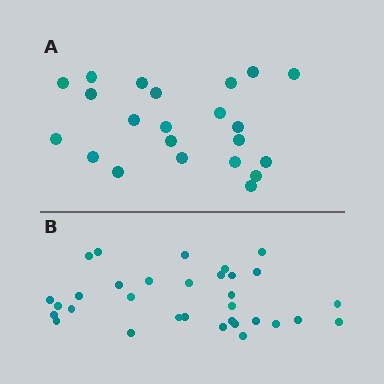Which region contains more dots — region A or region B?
Region B (the bottom region) has more dots.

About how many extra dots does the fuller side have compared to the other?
Region B has roughly 10 or so more dots than region A.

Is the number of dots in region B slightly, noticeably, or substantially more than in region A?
Region B has substantially more. The ratio is roughly 1.5 to 1.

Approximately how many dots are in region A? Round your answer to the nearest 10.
About 20 dots. (The exact count is 22, which rounds to 20.)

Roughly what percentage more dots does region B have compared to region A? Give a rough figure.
About 45% more.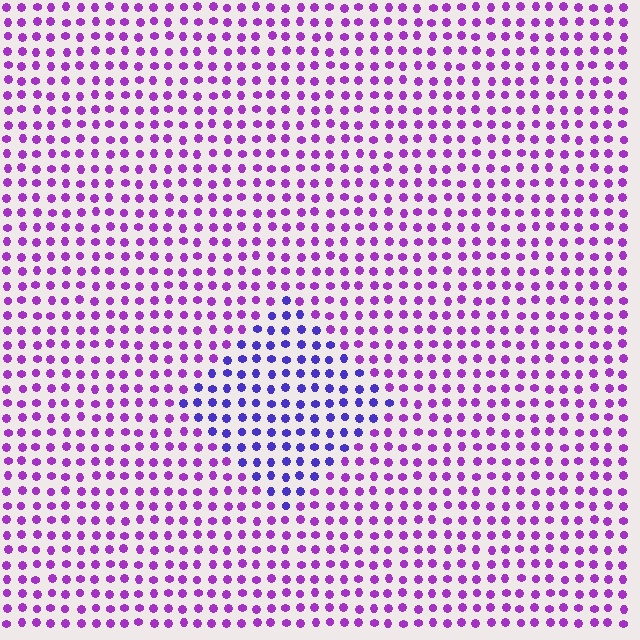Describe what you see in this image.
The image is filled with small purple elements in a uniform arrangement. A diamond-shaped region is visible where the elements are tinted to a slightly different hue, forming a subtle color boundary.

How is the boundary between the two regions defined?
The boundary is defined purely by a slight shift in hue (about 38 degrees). Spacing, size, and orientation are identical on both sides.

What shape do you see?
I see a diamond.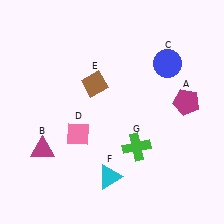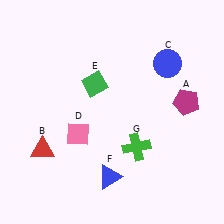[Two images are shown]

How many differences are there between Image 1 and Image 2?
There are 3 differences between the two images.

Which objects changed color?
B changed from magenta to red. E changed from brown to green. F changed from cyan to blue.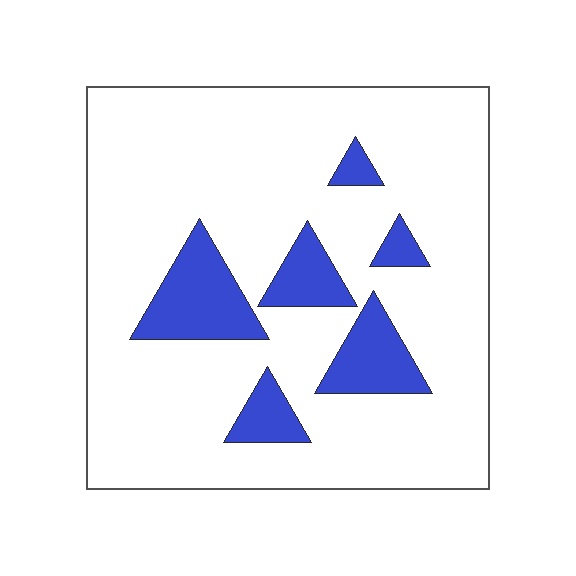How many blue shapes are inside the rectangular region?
6.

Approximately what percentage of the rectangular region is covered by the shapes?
Approximately 15%.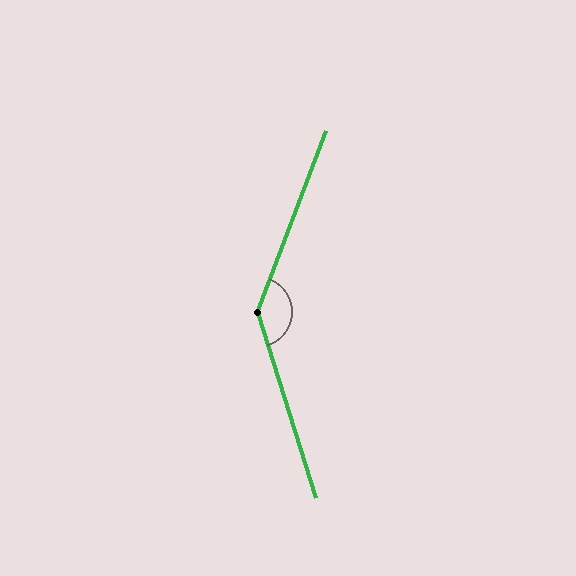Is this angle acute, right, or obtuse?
It is obtuse.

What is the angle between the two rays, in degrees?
Approximately 142 degrees.